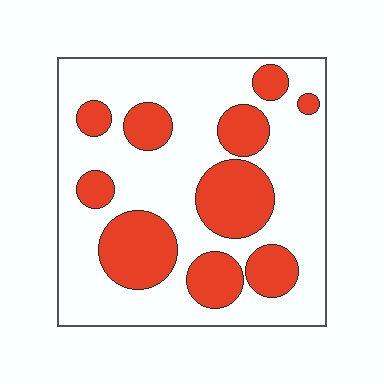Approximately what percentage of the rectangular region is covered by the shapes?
Approximately 30%.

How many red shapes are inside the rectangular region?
10.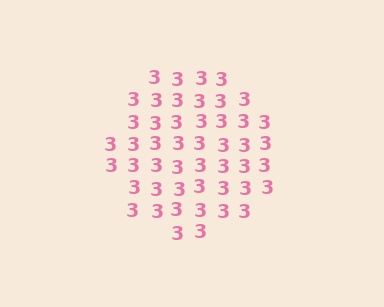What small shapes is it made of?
It is made of small digit 3's.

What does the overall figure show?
The overall figure shows a circle.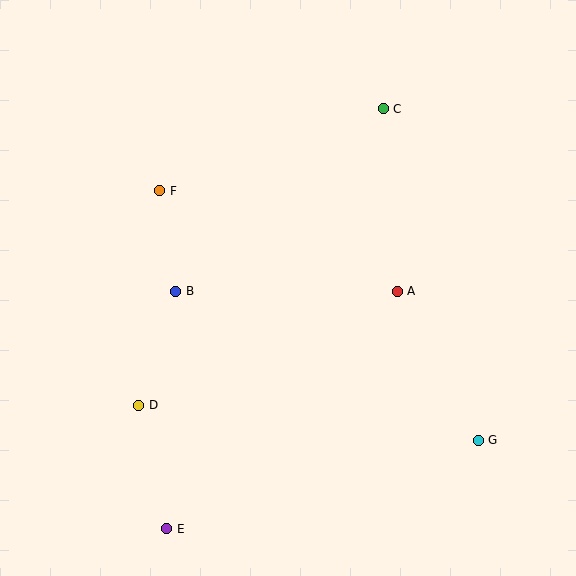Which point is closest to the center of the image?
Point A at (397, 291) is closest to the center.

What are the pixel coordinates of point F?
Point F is at (160, 191).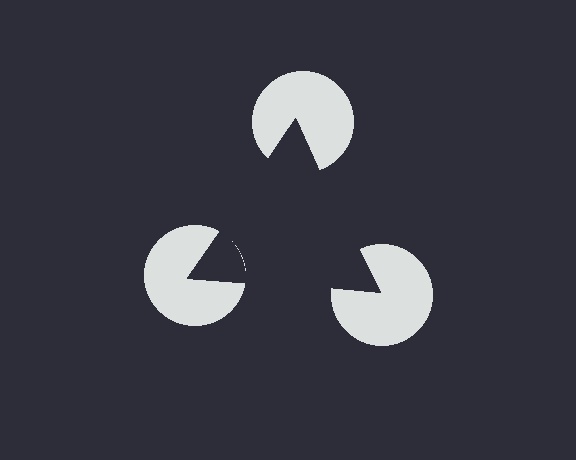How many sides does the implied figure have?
3 sides.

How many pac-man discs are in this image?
There are 3 — one at each vertex of the illusory triangle.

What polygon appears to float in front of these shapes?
An illusory triangle — its edges are inferred from the aligned wedge cuts in the pac-man discs, not physically drawn.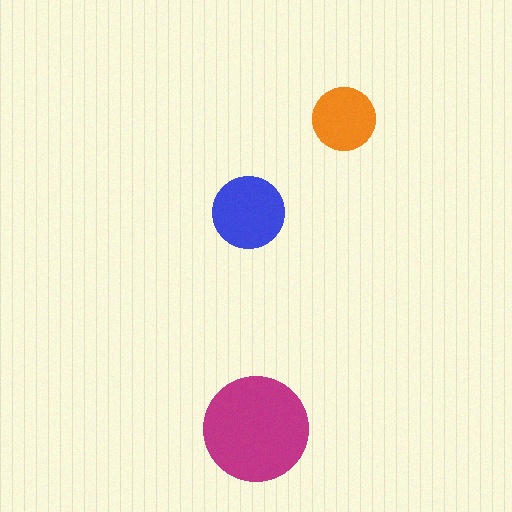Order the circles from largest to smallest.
the magenta one, the blue one, the orange one.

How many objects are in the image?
There are 3 objects in the image.